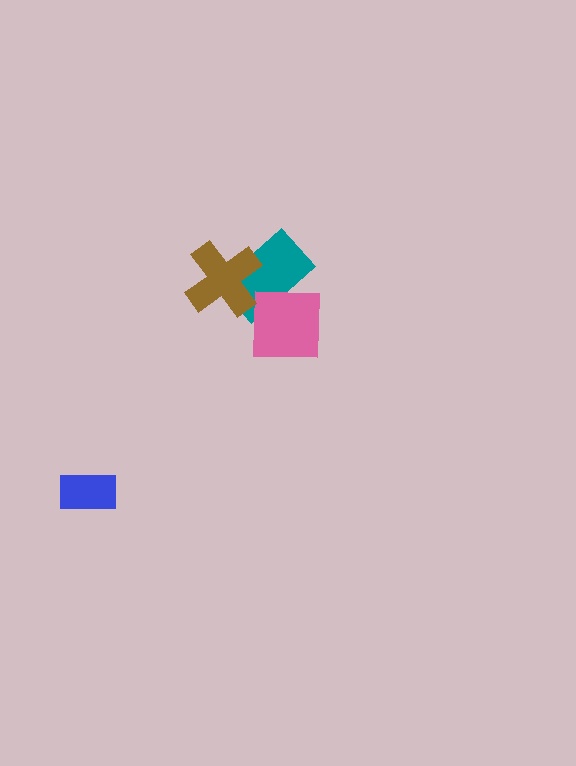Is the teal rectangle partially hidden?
Yes, it is partially covered by another shape.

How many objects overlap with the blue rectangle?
0 objects overlap with the blue rectangle.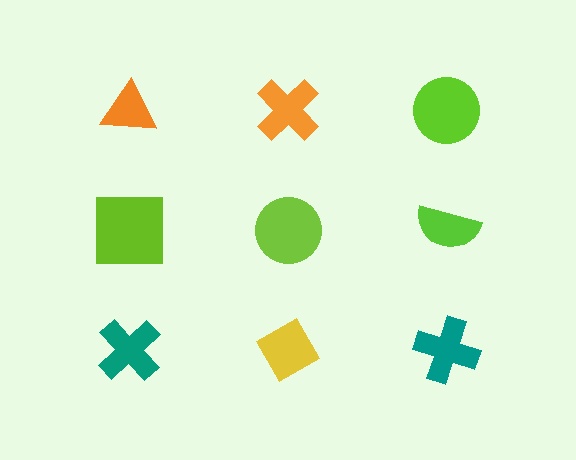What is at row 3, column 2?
A yellow diamond.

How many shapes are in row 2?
3 shapes.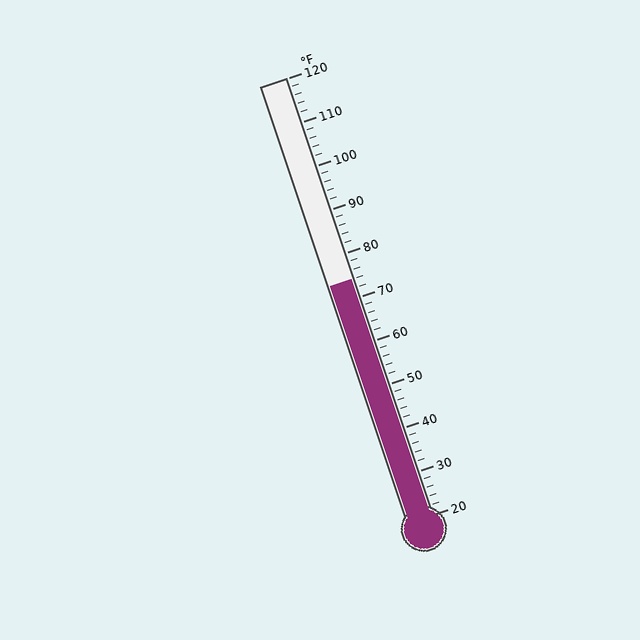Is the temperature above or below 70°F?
The temperature is above 70°F.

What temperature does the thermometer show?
The thermometer shows approximately 74°F.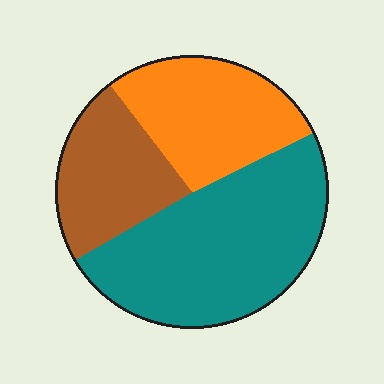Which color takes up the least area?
Brown, at roughly 25%.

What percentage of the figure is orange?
Orange takes up about one quarter (1/4) of the figure.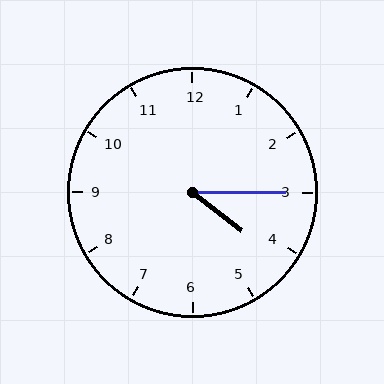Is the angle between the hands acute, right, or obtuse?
It is acute.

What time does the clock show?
4:15.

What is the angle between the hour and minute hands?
Approximately 38 degrees.